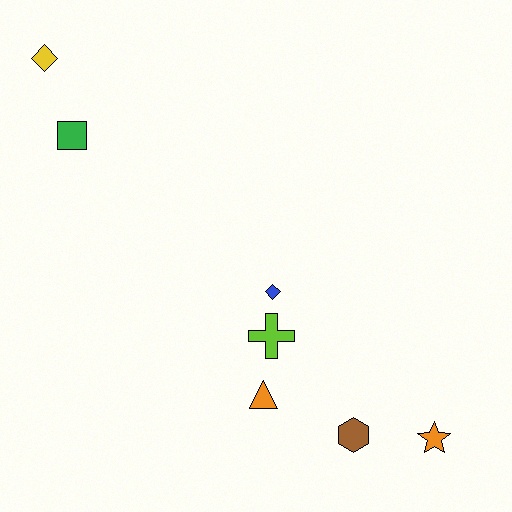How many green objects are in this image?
There is 1 green object.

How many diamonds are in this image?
There are 2 diamonds.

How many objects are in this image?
There are 7 objects.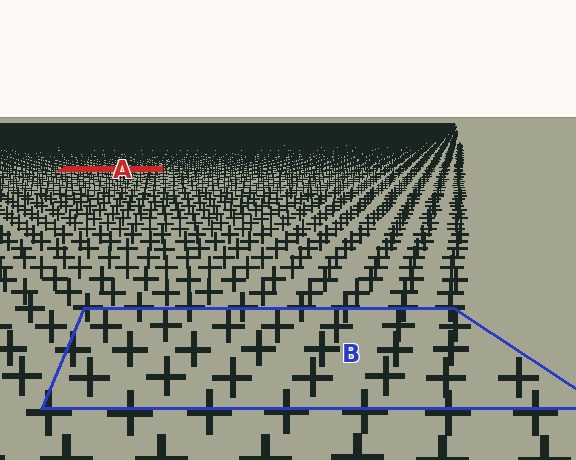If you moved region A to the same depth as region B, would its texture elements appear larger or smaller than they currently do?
They would appear larger. At a closer depth, the same texture elements are projected at a bigger on-screen size.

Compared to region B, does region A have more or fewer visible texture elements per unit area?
Region A has more texture elements per unit area — they are packed more densely because it is farther away.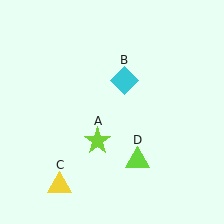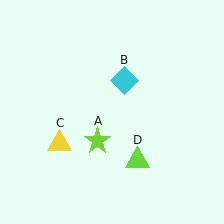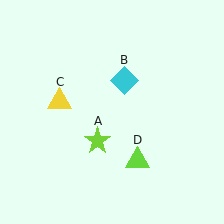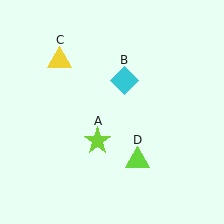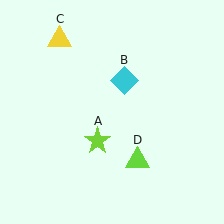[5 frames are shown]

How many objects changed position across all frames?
1 object changed position: yellow triangle (object C).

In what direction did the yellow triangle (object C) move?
The yellow triangle (object C) moved up.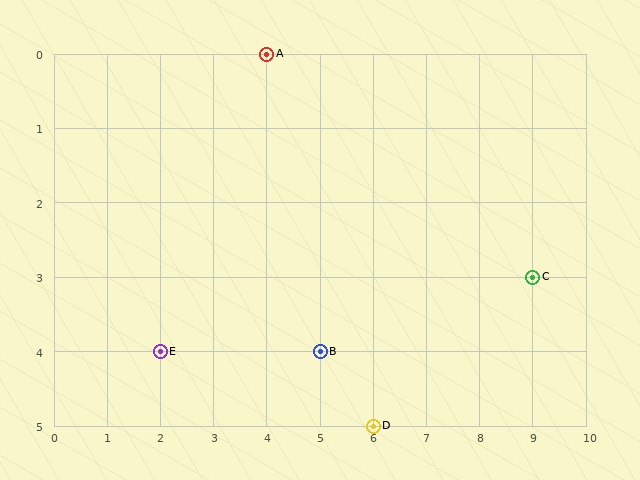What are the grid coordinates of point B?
Point B is at grid coordinates (5, 4).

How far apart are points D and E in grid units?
Points D and E are 4 columns and 1 row apart (about 4.1 grid units diagonally).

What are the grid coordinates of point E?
Point E is at grid coordinates (2, 4).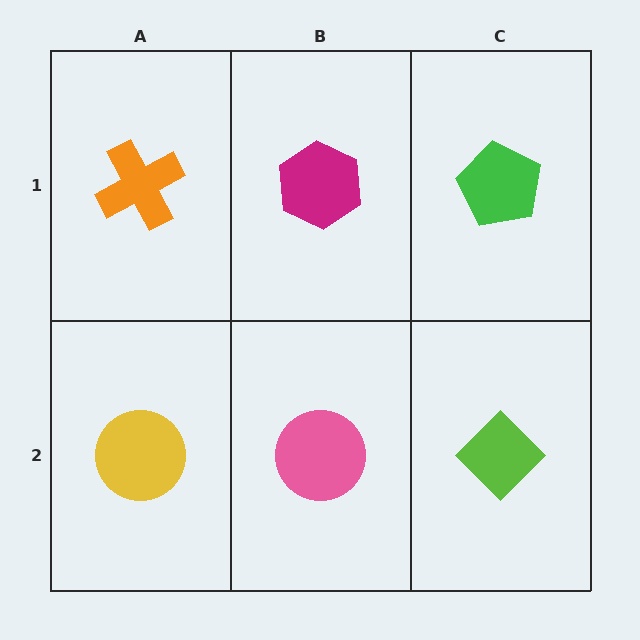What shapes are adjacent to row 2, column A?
An orange cross (row 1, column A), a pink circle (row 2, column B).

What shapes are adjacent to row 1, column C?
A lime diamond (row 2, column C), a magenta hexagon (row 1, column B).